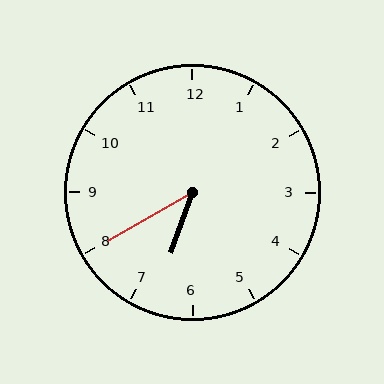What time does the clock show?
6:40.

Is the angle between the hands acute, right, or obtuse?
It is acute.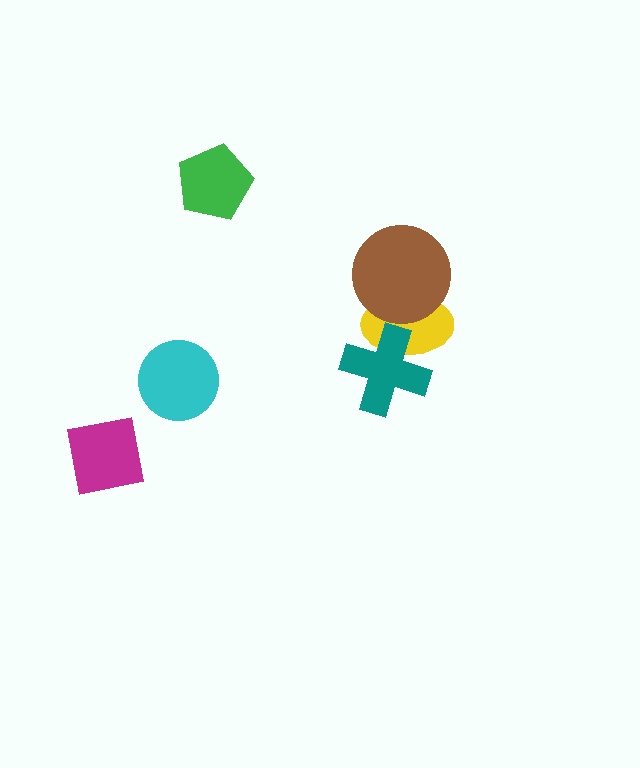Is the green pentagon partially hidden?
No, no other shape covers it.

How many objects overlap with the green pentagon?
0 objects overlap with the green pentagon.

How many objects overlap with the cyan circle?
0 objects overlap with the cyan circle.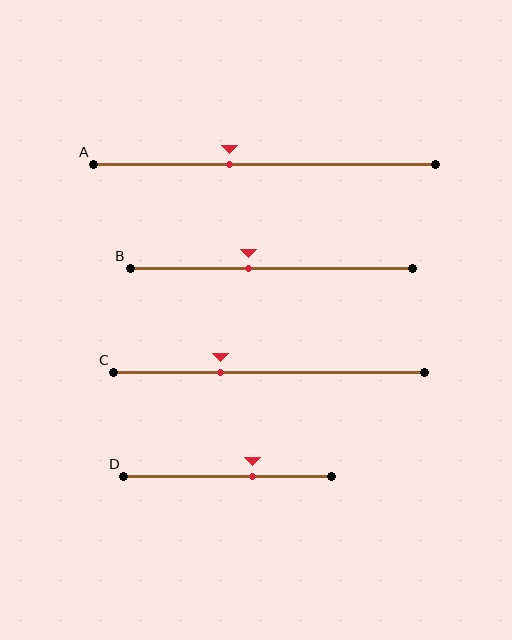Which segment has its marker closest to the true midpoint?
Segment B has its marker closest to the true midpoint.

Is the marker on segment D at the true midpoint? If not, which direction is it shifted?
No, the marker on segment D is shifted to the right by about 12% of the segment length.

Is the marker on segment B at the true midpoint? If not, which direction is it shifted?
No, the marker on segment B is shifted to the left by about 8% of the segment length.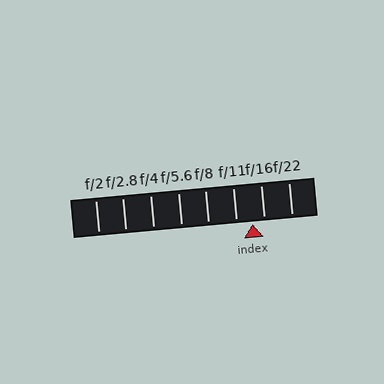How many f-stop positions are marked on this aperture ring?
There are 8 f-stop positions marked.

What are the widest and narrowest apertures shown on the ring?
The widest aperture shown is f/2 and the narrowest is f/22.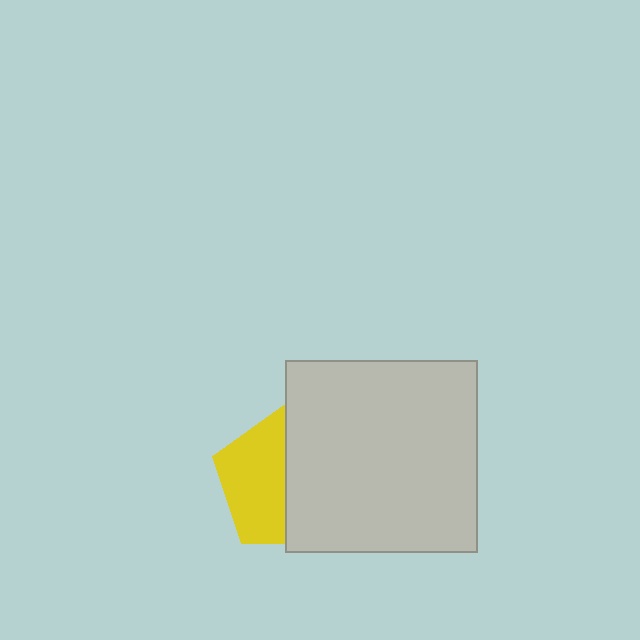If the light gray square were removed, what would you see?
You would see the complete yellow pentagon.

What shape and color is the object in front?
The object in front is a light gray square.